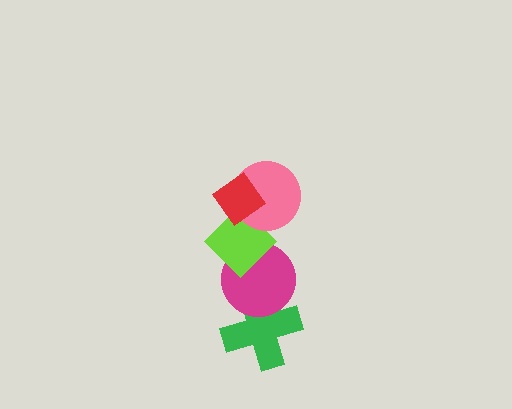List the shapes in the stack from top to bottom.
From top to bottom: the red diamond, the pink circle, the lime diamond, the magenta circle, the green cross.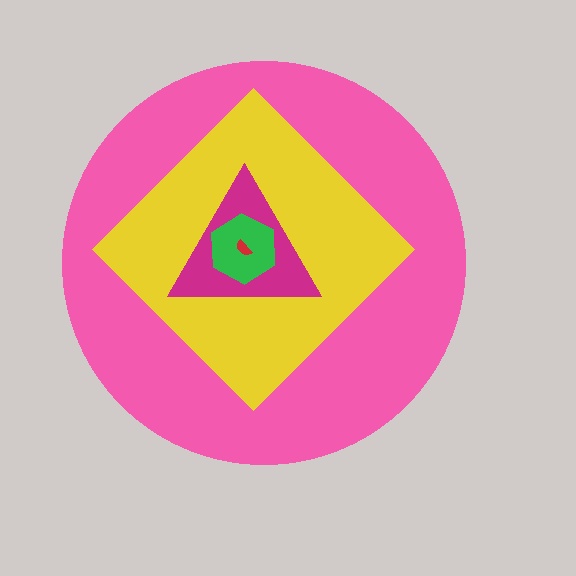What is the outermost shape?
The pink circle.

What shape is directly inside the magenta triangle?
The green hexagon.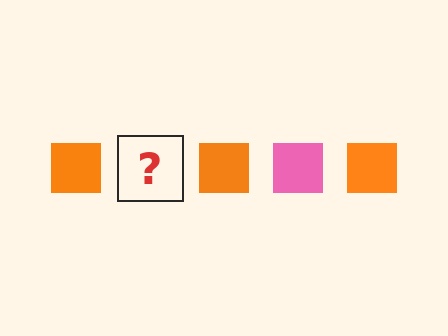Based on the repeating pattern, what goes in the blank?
The blank should be a pink square.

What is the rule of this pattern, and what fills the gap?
The rule is that the pattern cycles through orange, pink squares. The gap should be filled with a pink square.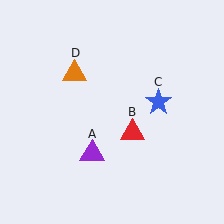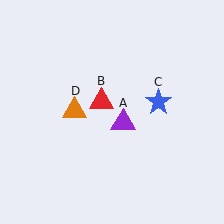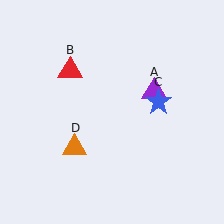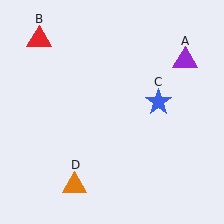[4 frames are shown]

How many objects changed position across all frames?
3 objects changed position: purple triangle (object A), red triangle (object B), orange triangle (object D).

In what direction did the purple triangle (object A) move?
The purple triangle (object A) moved up and to the right.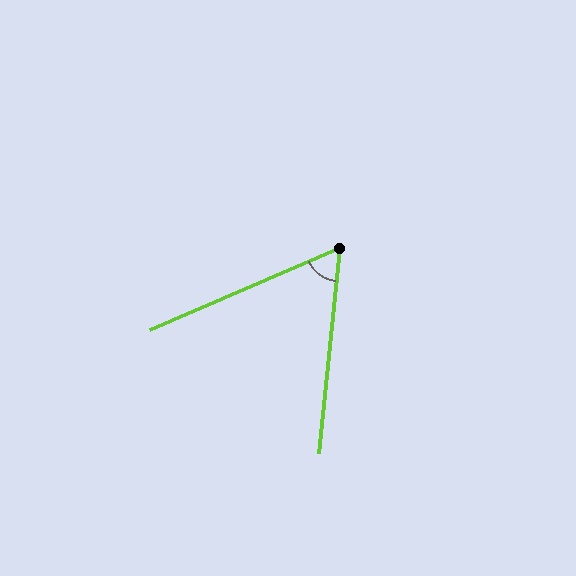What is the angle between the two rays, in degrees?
Approximately 61 degrees.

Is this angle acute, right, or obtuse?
It is acute.